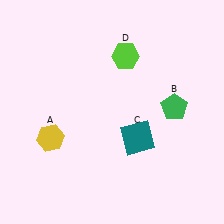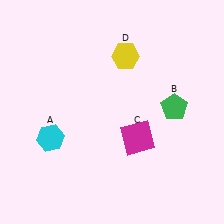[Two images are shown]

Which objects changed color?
A changed from yellow to cyan. C changed from teal to magenta. D changed from lime to yellow.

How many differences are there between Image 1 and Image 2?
There are 3 differences between the two images.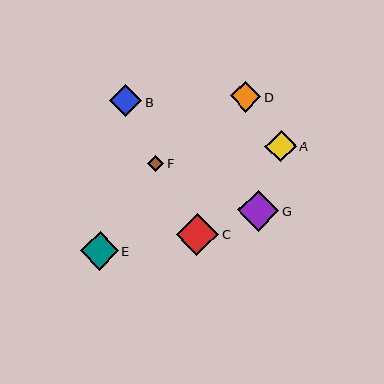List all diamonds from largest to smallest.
From largest to smallest: C, G, E, A, B, D, F.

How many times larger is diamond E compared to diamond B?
Diamond E is approximately 1.2 times the size of diamond B.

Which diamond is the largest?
Diamond C is the largest with a size of approximately 43 pixels.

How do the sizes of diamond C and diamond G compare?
Diamond C and diamond G are approximately the same size.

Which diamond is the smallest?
Diamond F is the smallest with a size of approximately 17 pixels.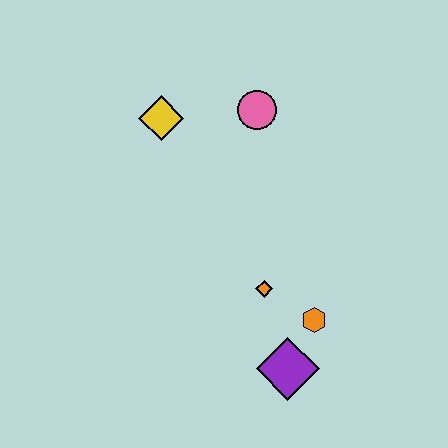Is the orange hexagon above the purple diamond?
Yes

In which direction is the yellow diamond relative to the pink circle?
The yellow diamond is to the left of the pink circle.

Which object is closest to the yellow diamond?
The pink circle is closest to the yellow diamond.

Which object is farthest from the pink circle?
The purple diamond is farthest from the pink circle.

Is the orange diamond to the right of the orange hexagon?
No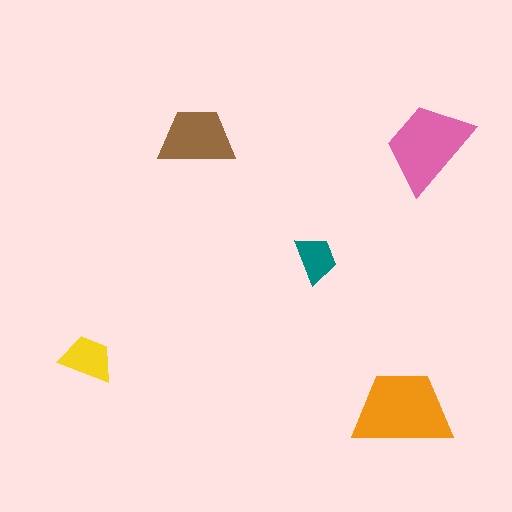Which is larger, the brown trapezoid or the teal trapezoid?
The brown one.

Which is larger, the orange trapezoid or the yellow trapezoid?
The orange one.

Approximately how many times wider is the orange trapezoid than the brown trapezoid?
About 1.5 times wider.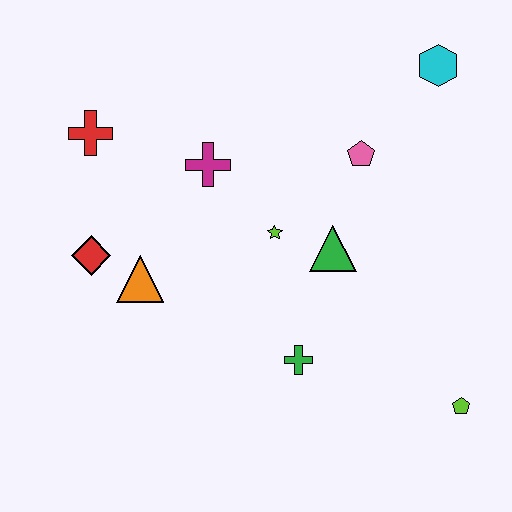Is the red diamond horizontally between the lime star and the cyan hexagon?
No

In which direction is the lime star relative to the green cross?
The lime star is above the green cross.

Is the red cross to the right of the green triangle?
No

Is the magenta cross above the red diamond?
Yes